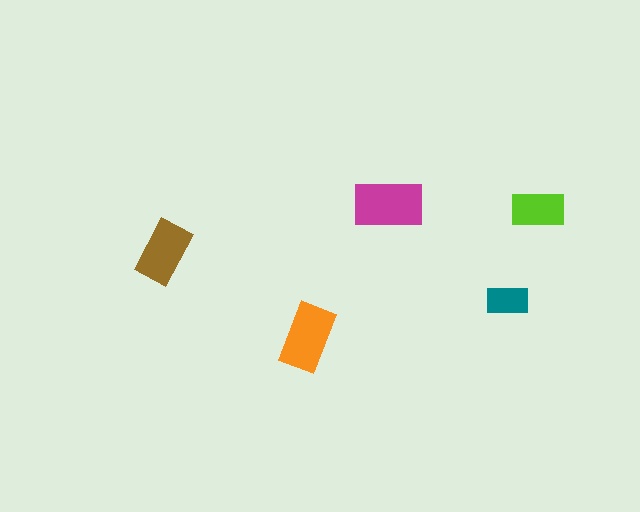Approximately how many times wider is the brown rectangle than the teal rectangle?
About 1.5 times wider.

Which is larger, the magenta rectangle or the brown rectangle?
The magenta one.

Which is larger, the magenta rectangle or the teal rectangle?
The magenta one.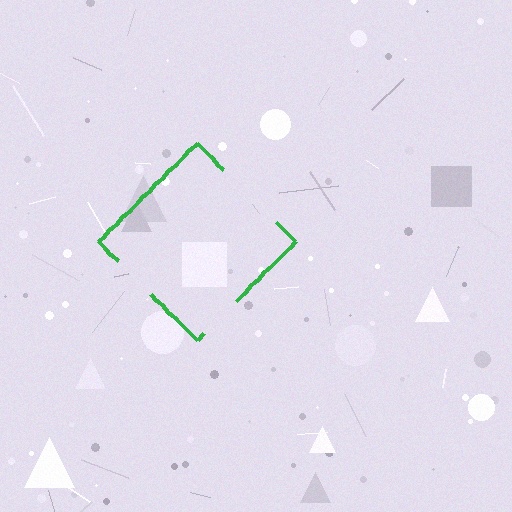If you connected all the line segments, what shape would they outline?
They would outline a diamond.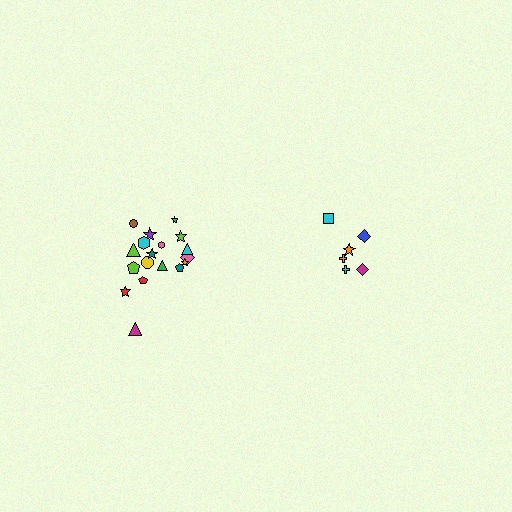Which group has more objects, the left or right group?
The left group.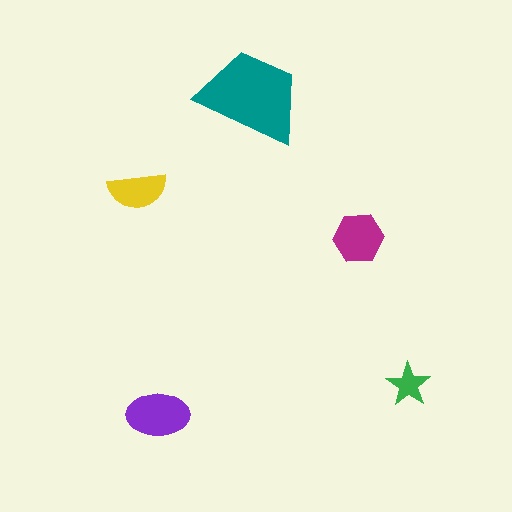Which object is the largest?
The teal trapezoid.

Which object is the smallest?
The green star.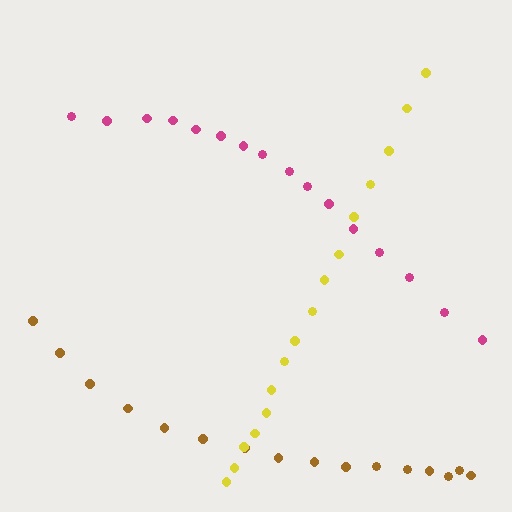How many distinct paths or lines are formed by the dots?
There are 3 distinct paths.